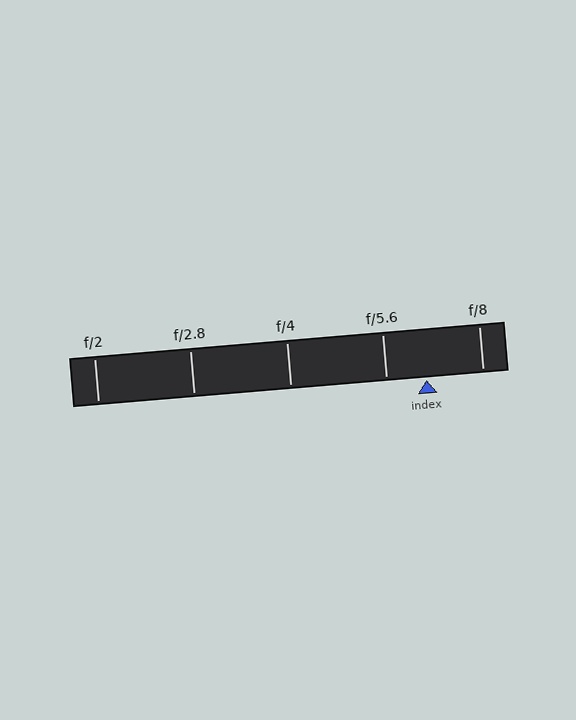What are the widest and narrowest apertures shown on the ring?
The widest aperture shown is f/2 and the narrowest is f/8.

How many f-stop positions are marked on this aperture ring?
There are 5 f-stop positions marked.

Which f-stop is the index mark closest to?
The index mark is closest to f/5.6.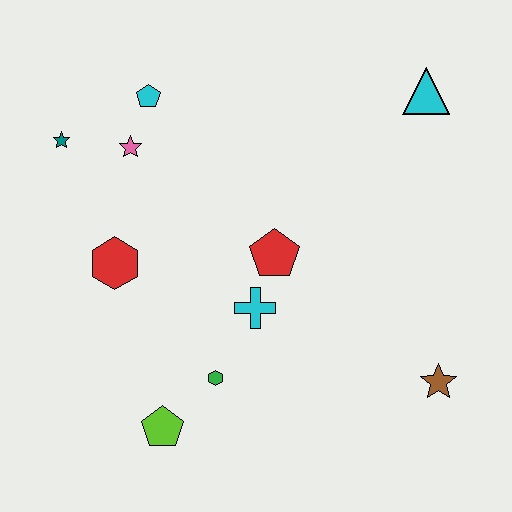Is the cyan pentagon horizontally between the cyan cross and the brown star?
No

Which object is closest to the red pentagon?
The cyan cross is closest to the red pentagon.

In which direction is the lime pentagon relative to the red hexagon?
The lime pentagon is below the red hexagon.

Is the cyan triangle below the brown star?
No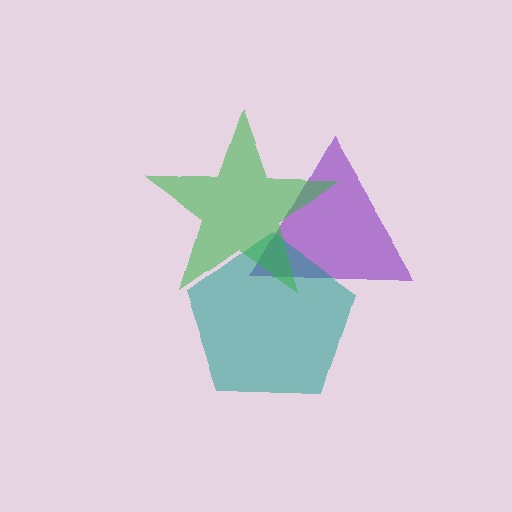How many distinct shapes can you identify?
There are 3 distinct shapes: a purple triangle, a teal pentagon, a green star.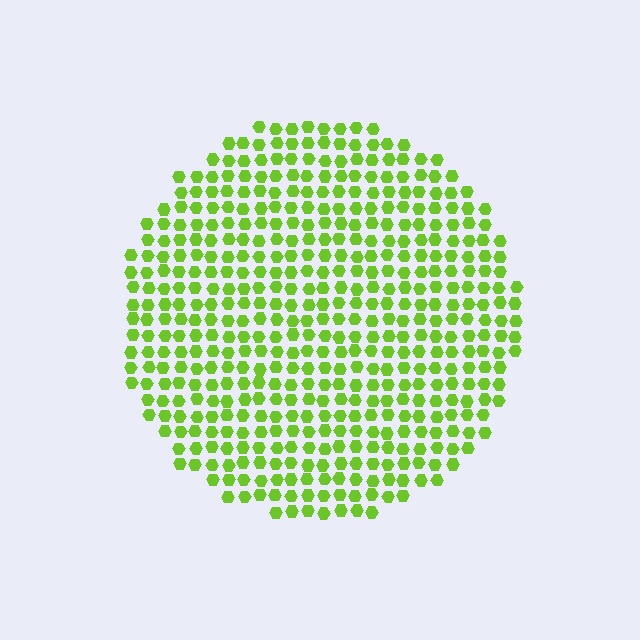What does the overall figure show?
The overall figure shows a circle.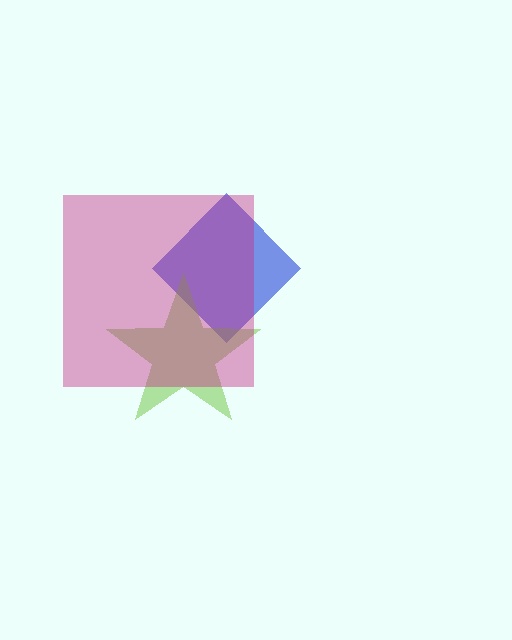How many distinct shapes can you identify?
There are 3 distinct shapes: a blue diamond, a lime star, a magenta square.